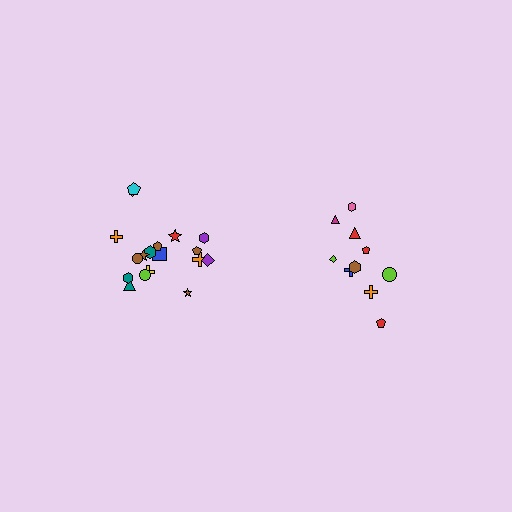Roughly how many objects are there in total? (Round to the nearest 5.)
Roughly 30 objects in total.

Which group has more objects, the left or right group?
The left group.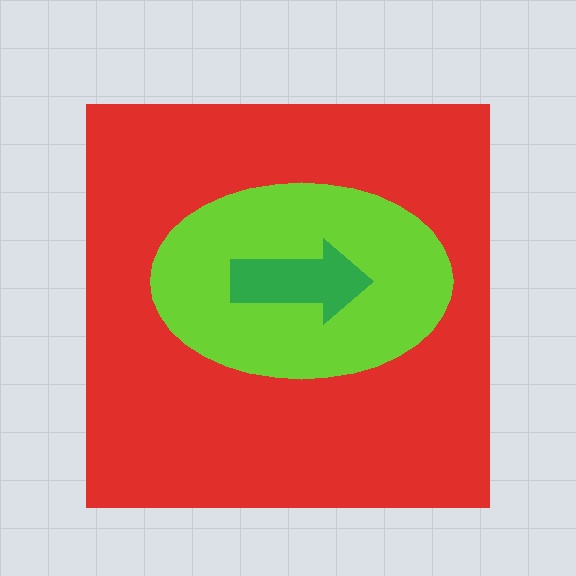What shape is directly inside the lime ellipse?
The green arrow.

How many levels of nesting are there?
3.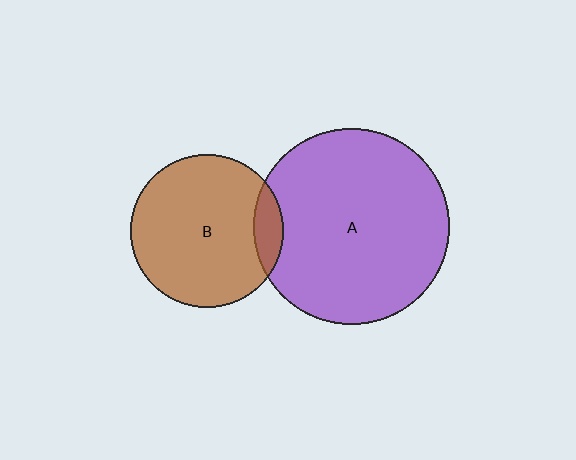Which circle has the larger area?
Circle A (purple).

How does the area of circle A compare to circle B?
Approximately 1.6 times.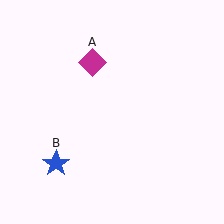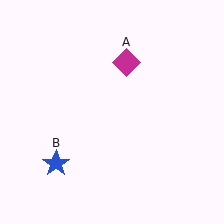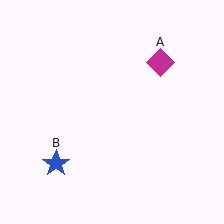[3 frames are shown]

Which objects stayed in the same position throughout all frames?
Blue star (object B) remained stationary.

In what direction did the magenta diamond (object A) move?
The magenta diamond (object A) moved right.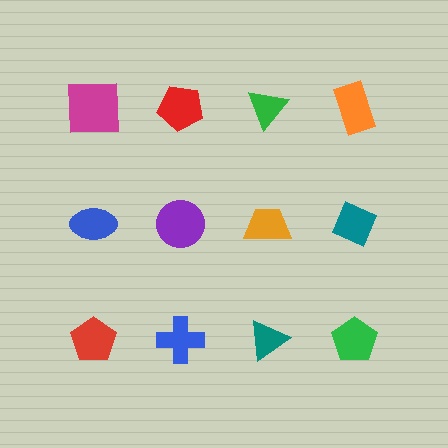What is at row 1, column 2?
A red pentagon.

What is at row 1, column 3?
A green triangle.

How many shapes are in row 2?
4 shapes.